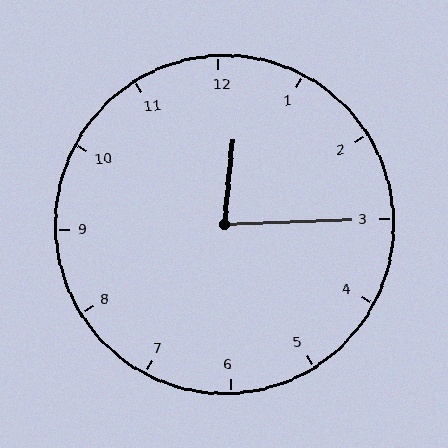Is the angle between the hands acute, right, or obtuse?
It is acute.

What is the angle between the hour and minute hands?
Approximately 82 degrees.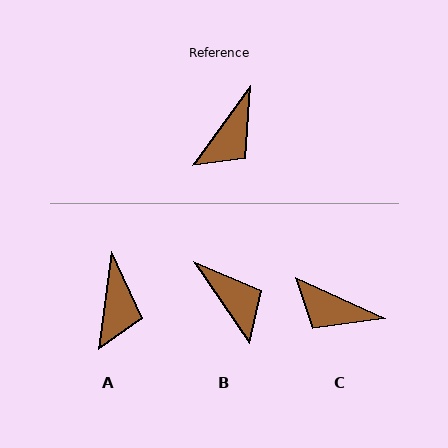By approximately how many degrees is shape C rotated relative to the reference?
Approximately 79 degrees clockwise.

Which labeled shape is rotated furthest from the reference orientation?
C, about 79 degrees away.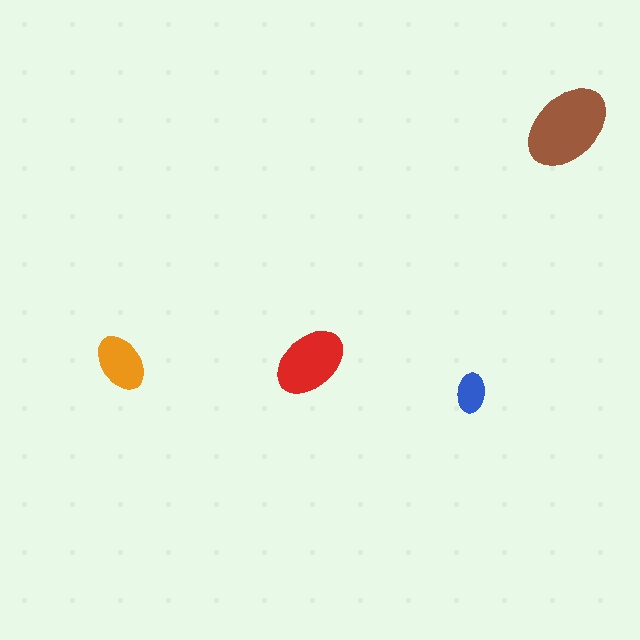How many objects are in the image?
There are 4 objects in the image.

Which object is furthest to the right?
The brown ellipse is rightmost.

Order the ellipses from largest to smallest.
the brown one, the red one, the orange one, the blue one.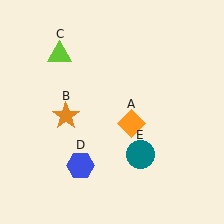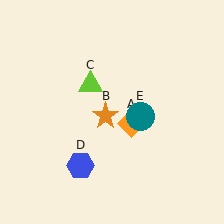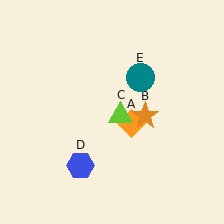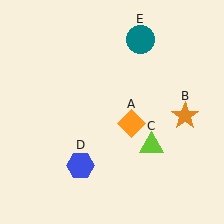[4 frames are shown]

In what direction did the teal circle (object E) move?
The teal circle (object E) moved up.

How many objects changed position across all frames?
3 objects changed position: orange star (object B), lime triangle (object C), teal circle (object E).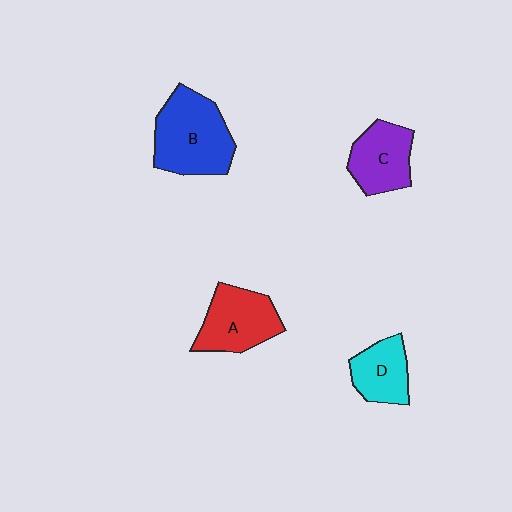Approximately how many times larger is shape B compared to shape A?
Approximately 1.3 times.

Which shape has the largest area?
Shape B (blue).